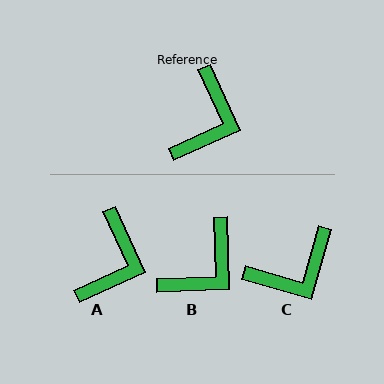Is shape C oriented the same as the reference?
No, it is off by about 41 degrees.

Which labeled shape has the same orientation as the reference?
A.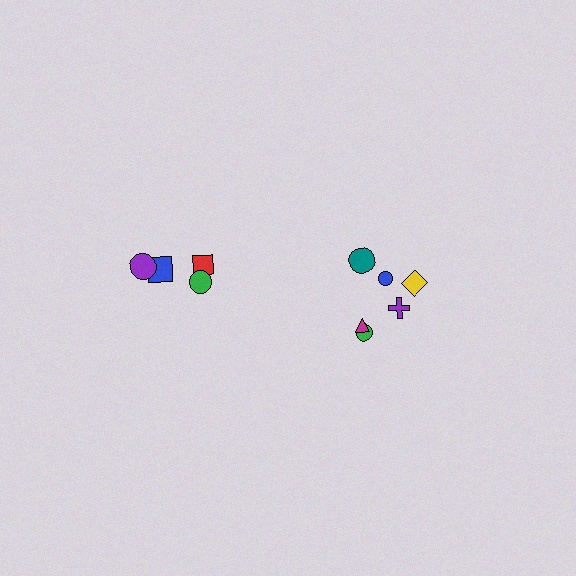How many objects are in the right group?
There are 6 objects.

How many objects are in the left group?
There are 4 objects.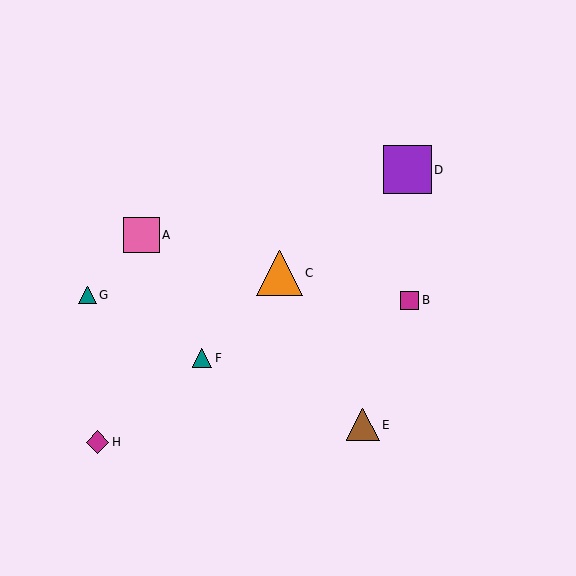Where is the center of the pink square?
The center of the pink square is at (141, 235).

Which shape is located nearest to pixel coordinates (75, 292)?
The teal triangle (labeled G) at (88, 295) is nearest to that location.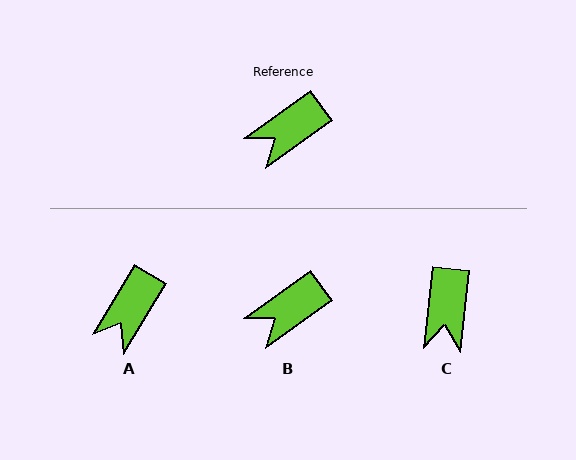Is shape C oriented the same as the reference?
No, it is off by about 48 degrees.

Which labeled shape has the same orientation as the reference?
B.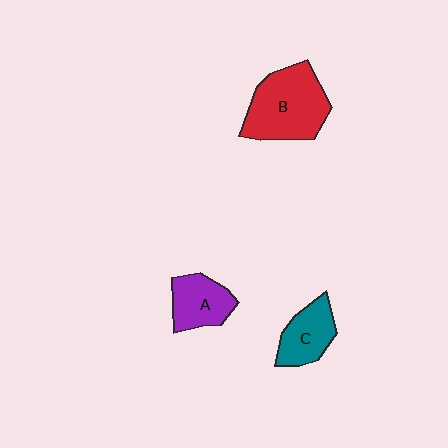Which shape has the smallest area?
Shape C (teal).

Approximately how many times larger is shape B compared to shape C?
Approximately 1.8 times.